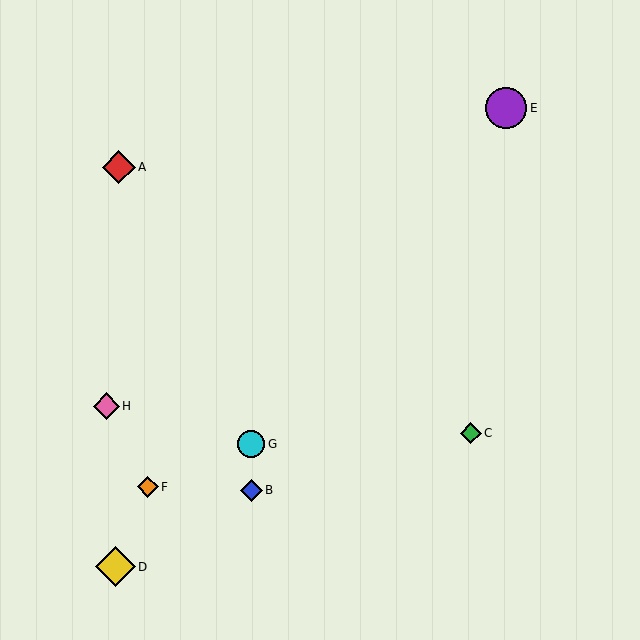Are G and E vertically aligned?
No, G is at x≈251 and E is at x≈506.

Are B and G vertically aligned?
Yes, both are at x≈251.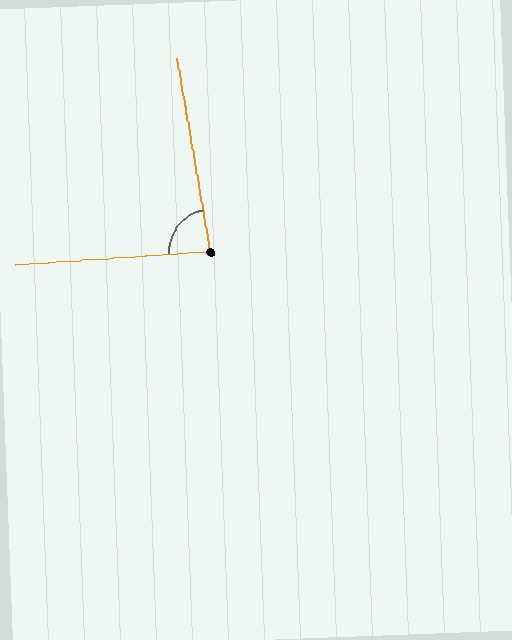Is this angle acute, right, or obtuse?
It is acute.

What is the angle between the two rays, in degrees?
Approximately 84 degrees.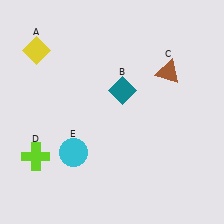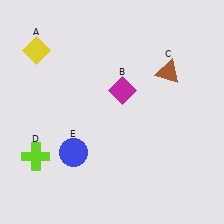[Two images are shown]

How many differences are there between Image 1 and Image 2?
There are 2 differences between the two images.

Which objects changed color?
B changed from teal to magenta. E changed from cyan to blue.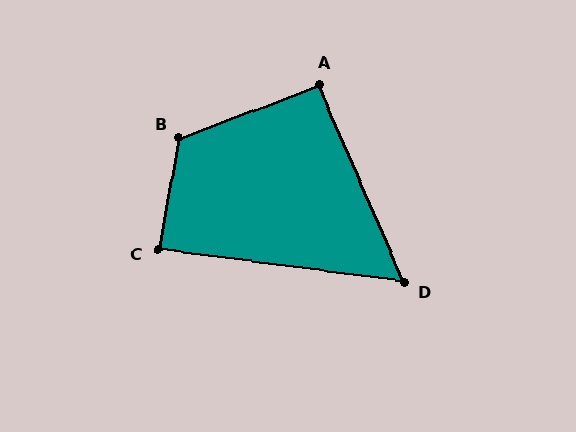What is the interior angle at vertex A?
Approximately 93 degrees (approximately right).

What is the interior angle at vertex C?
Approximately 87 degrees (approximately right).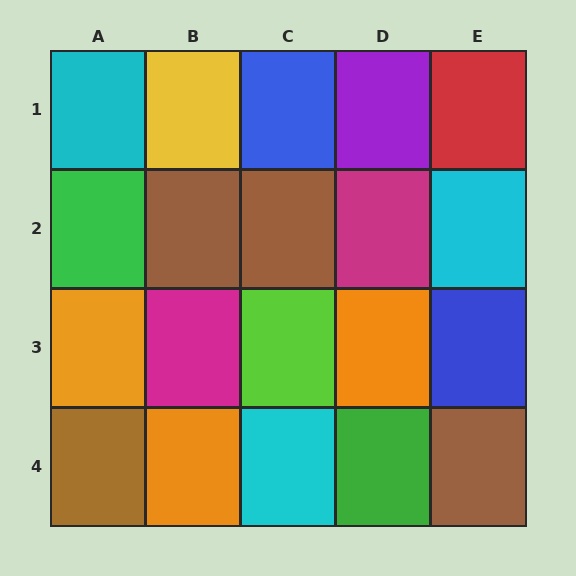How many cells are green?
2 cells are green.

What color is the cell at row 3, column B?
Magenta.